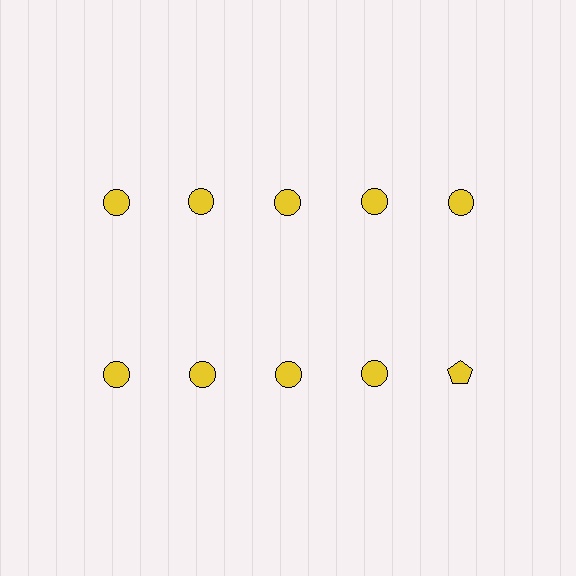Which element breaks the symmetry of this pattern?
The yellow pentagon in the second row, rightmost column breaks the symmetry. All other shapes are yellow circles.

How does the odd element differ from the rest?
It has a different shape: pentagon instead of circle.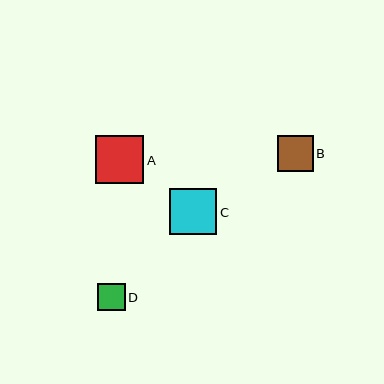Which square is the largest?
Square A is the largest with a size of approximately 48 pixels.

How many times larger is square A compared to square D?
Square A is approximately 1.7 times the size of square D.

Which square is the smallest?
Square D is the smallest with a size of approximately 28 pixels.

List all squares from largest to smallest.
From largest to smallest: A, C, B, D.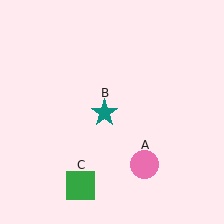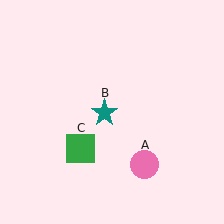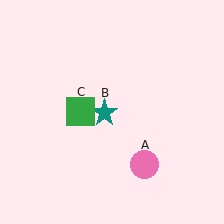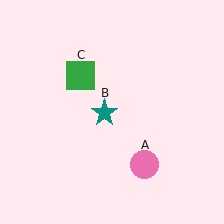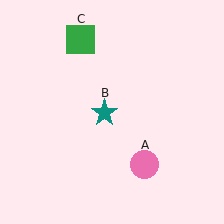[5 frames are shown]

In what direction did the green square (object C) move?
The green square (object C) moved up.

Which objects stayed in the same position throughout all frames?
Pink circle (object A) and teal star (object B) remained stationary.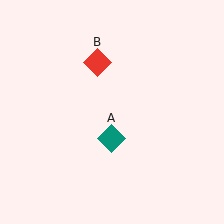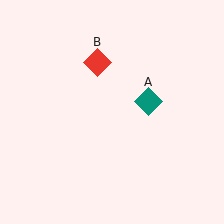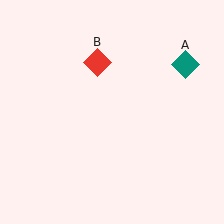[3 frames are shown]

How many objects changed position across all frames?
1 object changed position: teal diamond (object A).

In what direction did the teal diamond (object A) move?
The teal diamond (object A) moved up and to the right.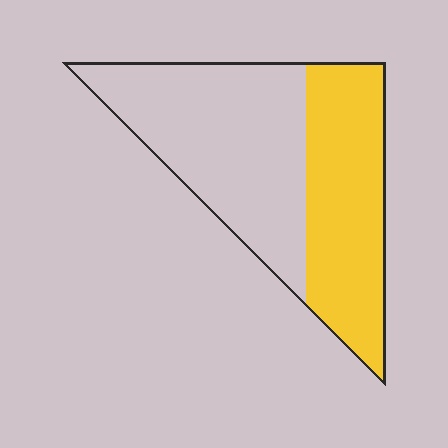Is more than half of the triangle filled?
No.